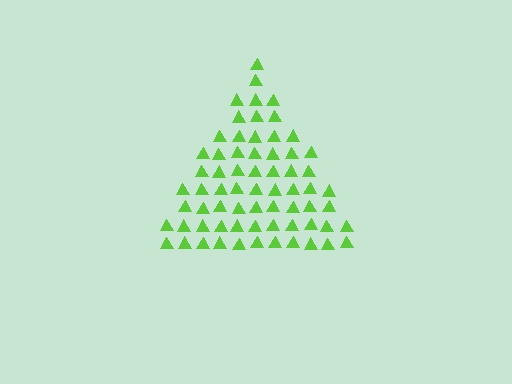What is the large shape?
The large shape is a triangle.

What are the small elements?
The small elements are triangles.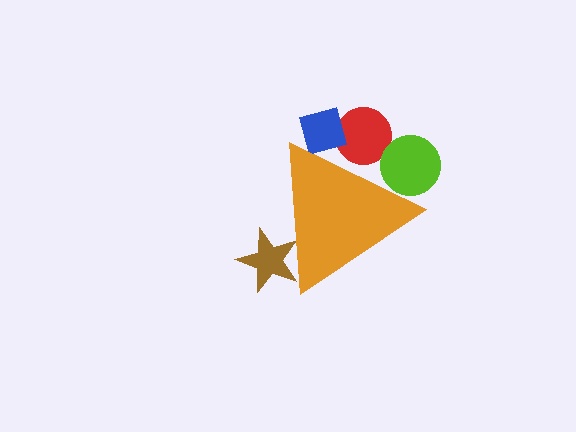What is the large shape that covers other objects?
An orange triangle.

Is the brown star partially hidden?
Yes, the brown star is partially hidden behind the orange triangle.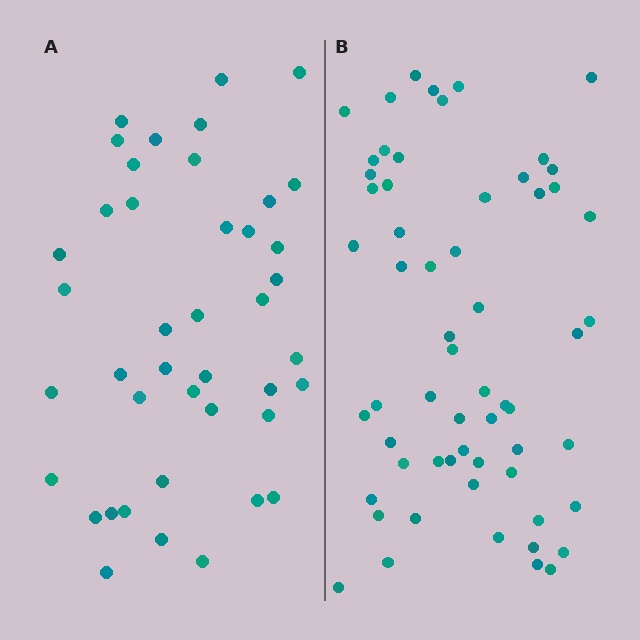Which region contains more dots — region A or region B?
Region B (the right region) has more dots.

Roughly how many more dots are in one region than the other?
Region B has approximately 20 more dots than region A.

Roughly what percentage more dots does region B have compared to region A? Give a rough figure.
About 45% more.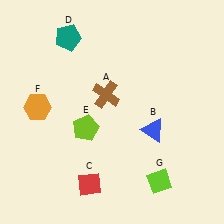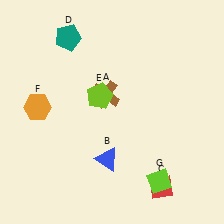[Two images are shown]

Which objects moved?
The objects that moved are: the blue triangle (B), the red diamond (C), the lime pentagon (E).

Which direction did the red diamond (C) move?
The red diamond (C) moved right.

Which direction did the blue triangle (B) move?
The blue triangle (B) moved left.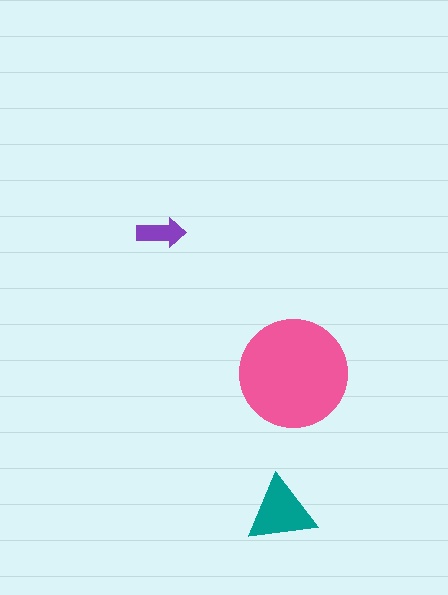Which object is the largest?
The pink circle.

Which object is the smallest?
The purple arrow.